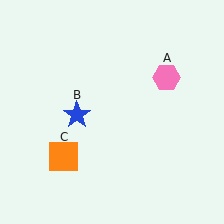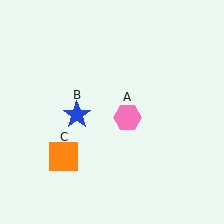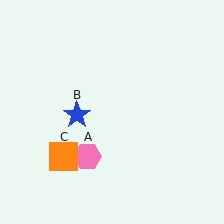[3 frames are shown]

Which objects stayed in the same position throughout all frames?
Blue star (object B) and orange square (object C) remained stationary.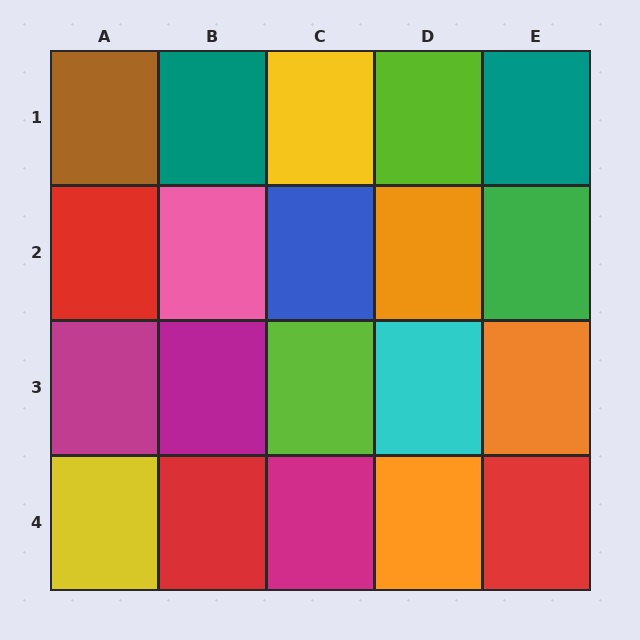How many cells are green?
1 cell is green.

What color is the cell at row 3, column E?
Orange.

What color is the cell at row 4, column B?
Red.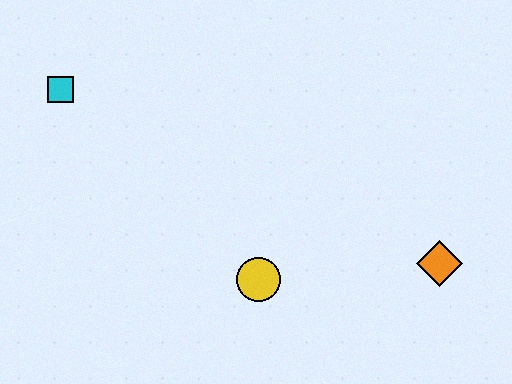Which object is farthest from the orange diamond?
The cyan square is farthest from the orange diamond.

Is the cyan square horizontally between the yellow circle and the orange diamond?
No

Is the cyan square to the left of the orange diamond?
Yes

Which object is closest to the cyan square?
The yellow circle is closest to the cyan square.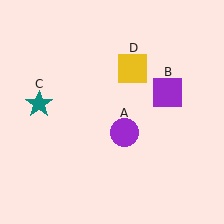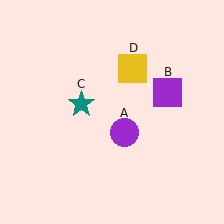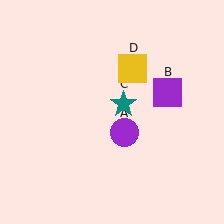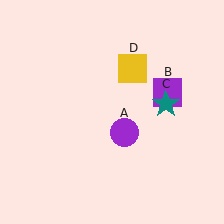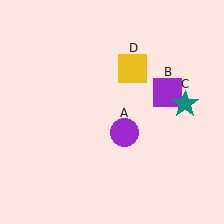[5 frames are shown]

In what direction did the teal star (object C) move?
The teal star (object C) moved right.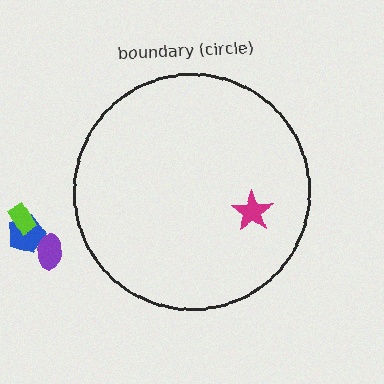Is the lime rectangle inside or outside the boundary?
Outside.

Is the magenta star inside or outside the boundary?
Inside.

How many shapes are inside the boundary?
1 inside, 3 outside.